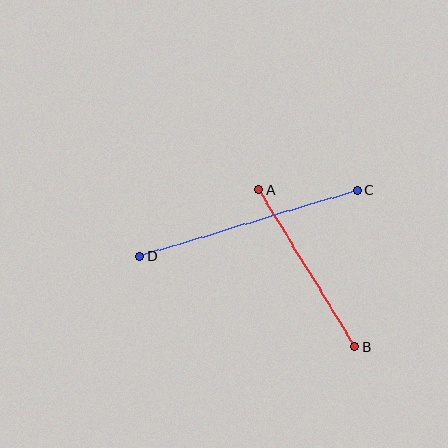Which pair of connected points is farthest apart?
Points C and D are farthest apart.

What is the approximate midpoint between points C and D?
The midpoint is at approximately (249, 223) pixels.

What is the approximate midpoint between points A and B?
The midpoint is at approximately (307, 268) pixels.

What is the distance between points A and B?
The distance is approximately 185 pixels.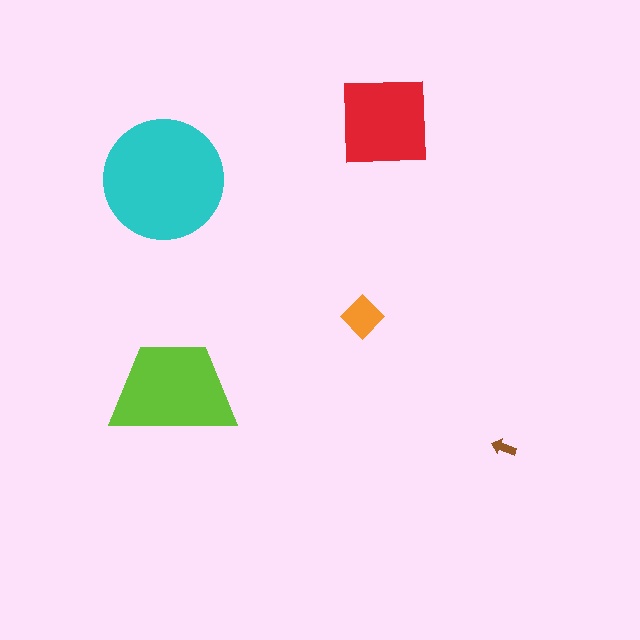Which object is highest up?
The red square is topmost.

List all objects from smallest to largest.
The brown arrow, the orange diamond, the red square, the lime trapezoid, the cyan circle.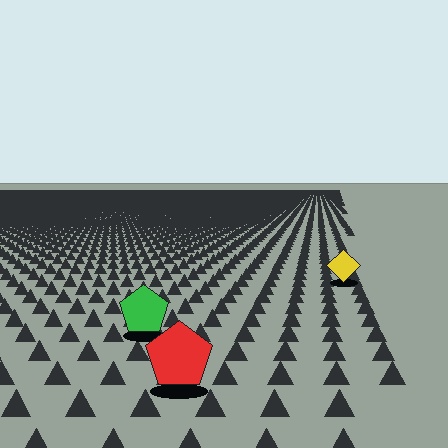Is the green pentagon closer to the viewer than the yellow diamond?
Yes. The green pentagon is closer — you can tell from the texture gradient: the ground texture is coarser near it.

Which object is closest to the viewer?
The red pentagon is closest. The texture marks near it are larger and more spread out.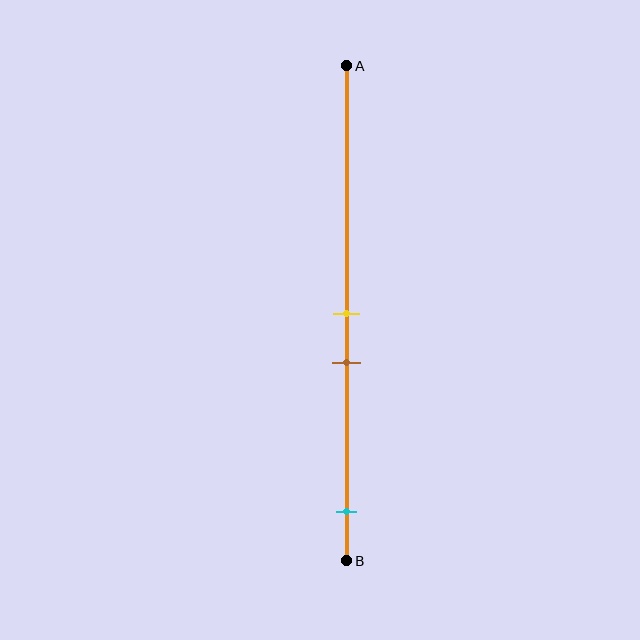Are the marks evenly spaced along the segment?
No, the marks are not evenly spaced.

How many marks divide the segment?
There are 3 marks dividing the segment.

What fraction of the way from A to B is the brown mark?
The brown mark is approximately 60% (0.6) of the way from A to B.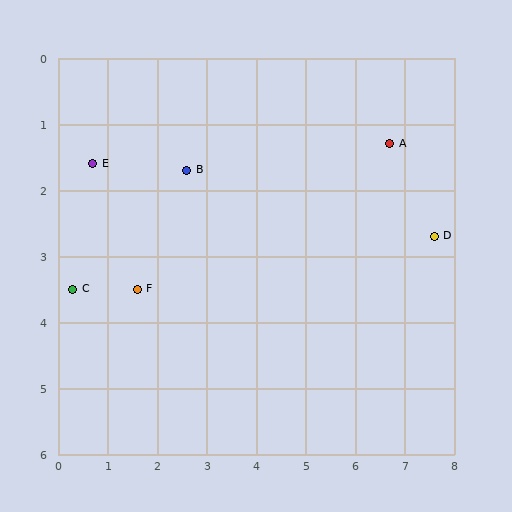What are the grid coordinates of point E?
Point E is at approximately (0.7, 1.6).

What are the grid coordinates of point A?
Point A is at approximately (6.7, 1.3).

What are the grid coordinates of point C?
Point C is at approximately (0.3, 3.5).